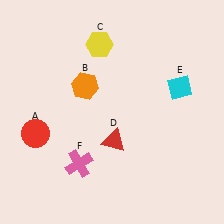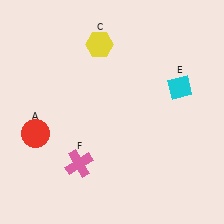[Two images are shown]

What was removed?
The red triangle (D), the orange hexagon (B) were removed in Image 2.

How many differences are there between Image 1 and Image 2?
There are 2 differences between the two images.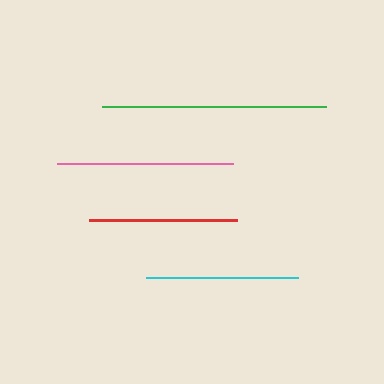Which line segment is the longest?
The green line is the longest at approximately 224 pixels.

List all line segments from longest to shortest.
From longest to shortest: green, pink, cyan, red.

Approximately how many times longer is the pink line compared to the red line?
The pink line is approximately 1.2 times the length of the red line.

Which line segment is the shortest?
The red line is the shortest at approximately 148 pixels.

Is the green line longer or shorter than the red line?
The green line is longer than the red line.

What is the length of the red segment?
The red segment is approximately 148 pixels long.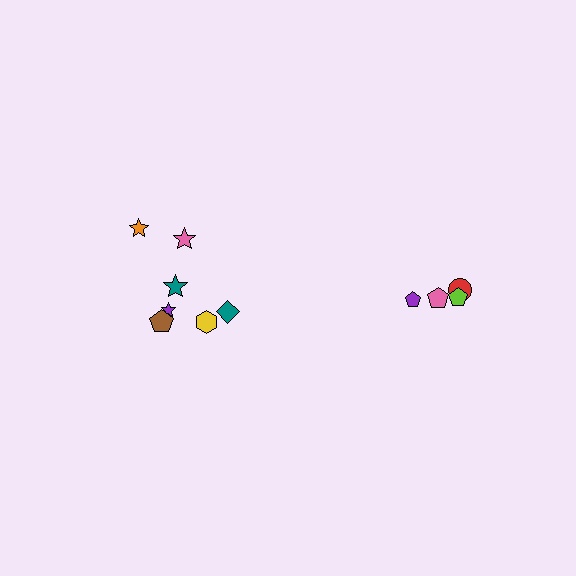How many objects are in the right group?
There are 4 objects.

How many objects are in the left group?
There are 7 objects.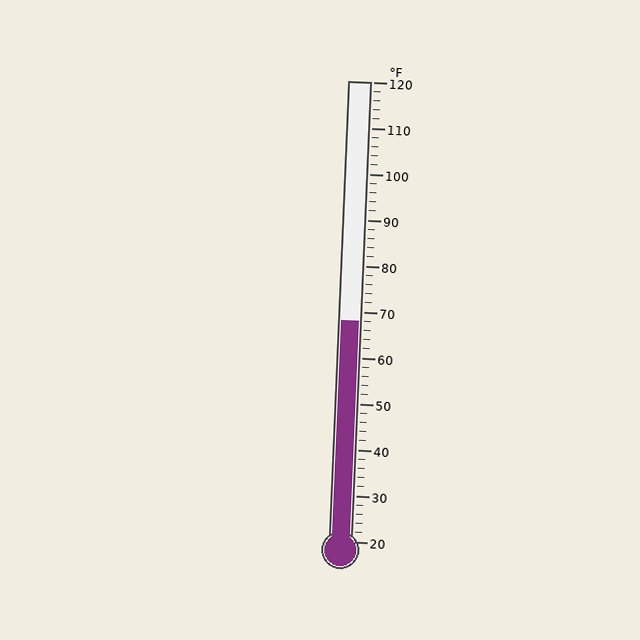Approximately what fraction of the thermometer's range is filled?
The thermometer is filled to approximately 50% of its range.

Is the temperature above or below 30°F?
The temperature is above 30°F.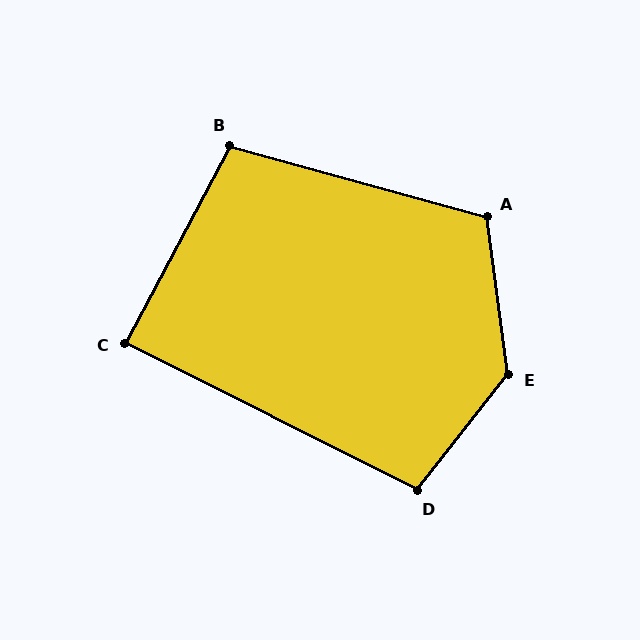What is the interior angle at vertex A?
Approximately 113 degrees (obtuse).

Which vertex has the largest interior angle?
E, at approximately 134 degrees.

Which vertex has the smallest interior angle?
C, at approximately 89 degrees.